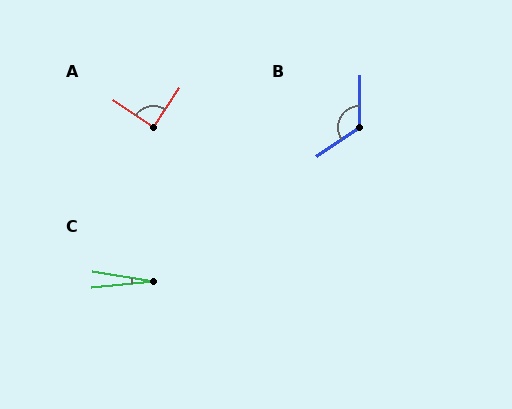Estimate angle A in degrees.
Approximately 90 degrees.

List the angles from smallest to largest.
C (15°), A (90°), B (125°).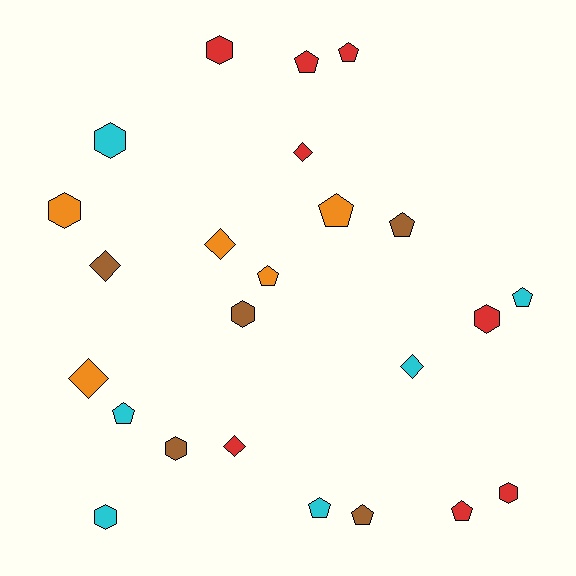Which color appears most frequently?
Red, with 8 objects.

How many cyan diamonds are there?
There is 1 cyan diamond.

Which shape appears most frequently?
Pentagon, with 10 objects.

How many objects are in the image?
There are 24 objects.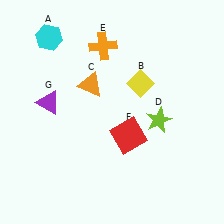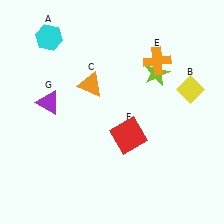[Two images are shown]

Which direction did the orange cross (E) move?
The orange cross (E) moved right.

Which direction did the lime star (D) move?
The lime star (D) moved up.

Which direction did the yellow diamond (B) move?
The yellow diamond (B) moved right.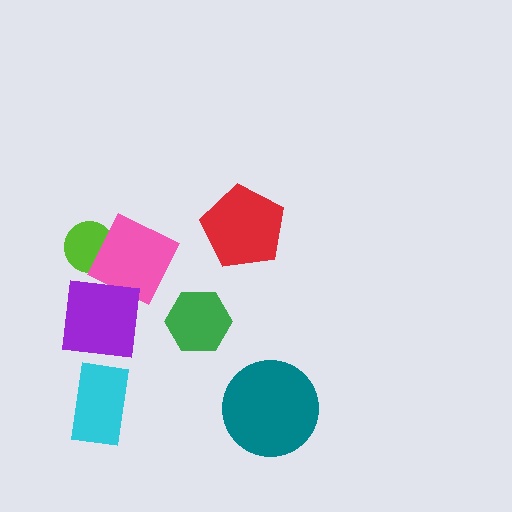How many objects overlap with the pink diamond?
2 objects overlap with the pink diamond.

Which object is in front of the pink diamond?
The purple square is in front of the pink diamond.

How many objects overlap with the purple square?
1 object overlaps with the purple square.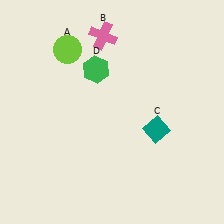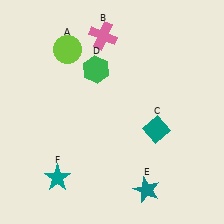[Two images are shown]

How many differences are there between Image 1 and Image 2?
There are 2 differences between the two images.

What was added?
A teal star (E), a teal star (F) were added in Image 2.